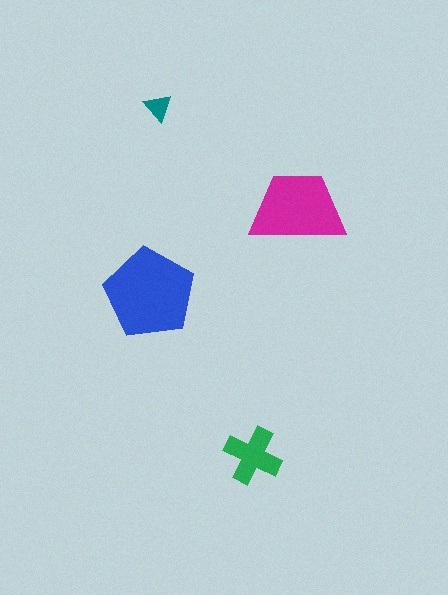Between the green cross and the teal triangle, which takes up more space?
The green cross.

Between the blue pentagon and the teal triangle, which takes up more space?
The blue pentagon.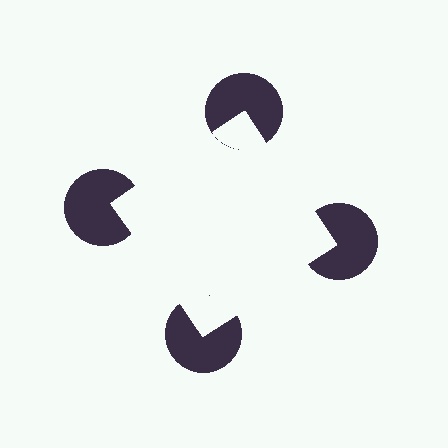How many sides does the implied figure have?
4 sides.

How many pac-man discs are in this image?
There are 4 — one at each vertex of the illusory square.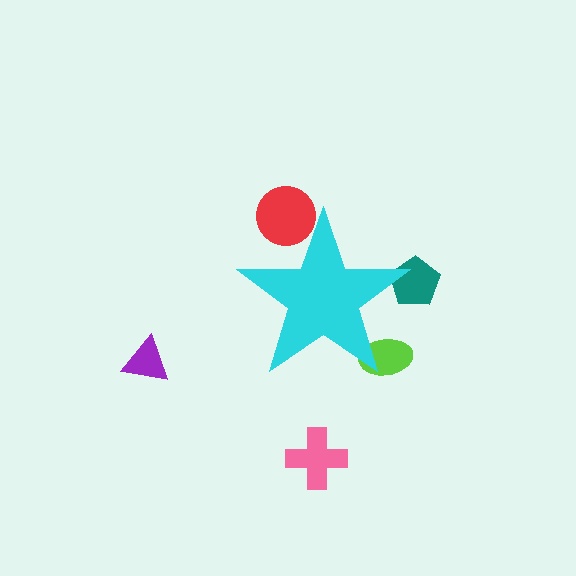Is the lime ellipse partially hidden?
Yes, the lime ellipse is partially hidden behind the cyan star.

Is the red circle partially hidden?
Yes, the red circle is partially hidden behind the cyan star.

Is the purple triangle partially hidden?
No, the purple triangle is fully visible.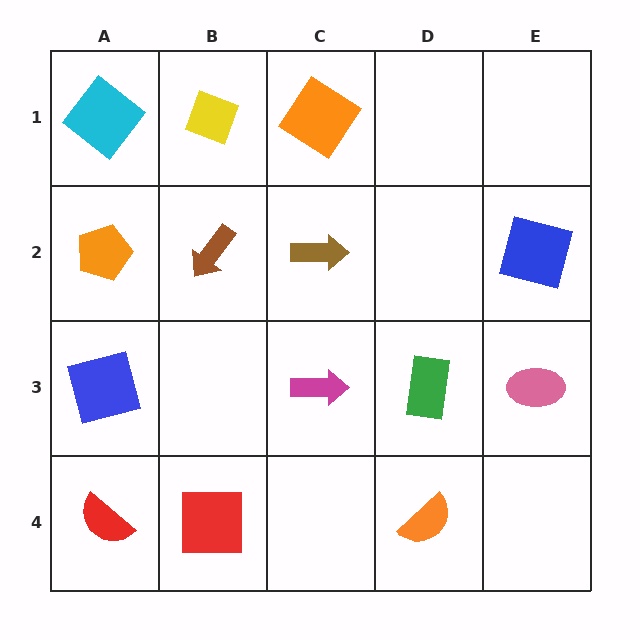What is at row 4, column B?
A red square.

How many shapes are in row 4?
3 shapes.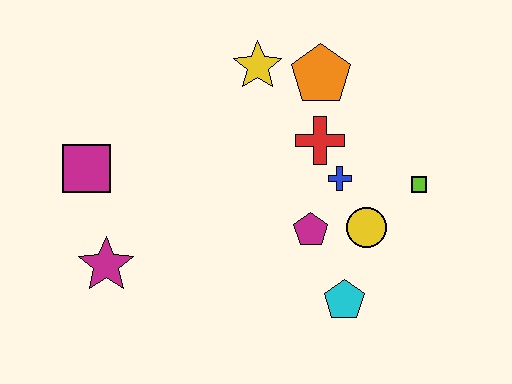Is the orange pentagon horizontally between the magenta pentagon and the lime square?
Yes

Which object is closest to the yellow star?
The orange pentagon is closest to the yellow star.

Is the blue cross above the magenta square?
No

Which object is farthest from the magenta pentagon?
The magenta square is farthest from the magenta pentagon.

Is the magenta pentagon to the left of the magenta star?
No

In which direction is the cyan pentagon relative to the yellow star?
The cyan pentagon is below the yellow star.